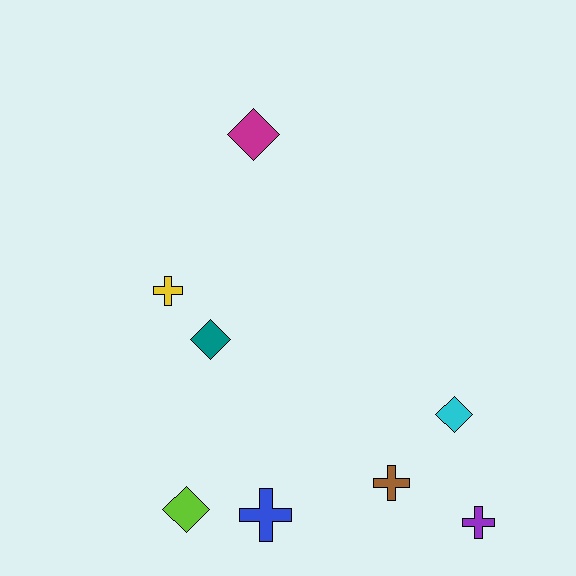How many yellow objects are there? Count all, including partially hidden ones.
There is 1 yellow object.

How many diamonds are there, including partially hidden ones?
There are 4 diamonds.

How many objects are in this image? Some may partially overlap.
There are 8 objects.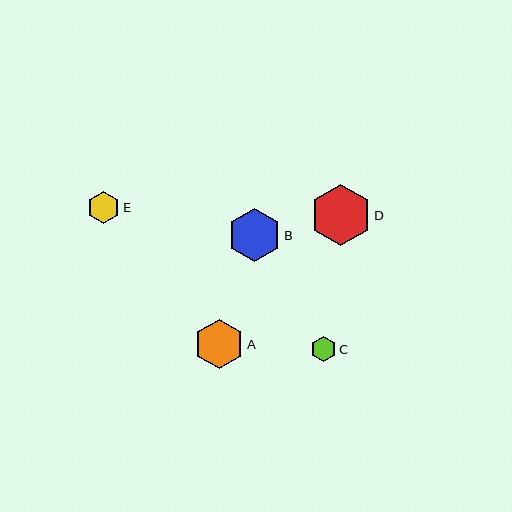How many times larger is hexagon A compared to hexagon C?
Hexagon A is approximately 2.0 times the size of hexagon C.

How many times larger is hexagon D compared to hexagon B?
Hexagon D is approximately 1.1 times the size of hexagon B.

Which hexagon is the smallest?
Hexagon C is the smallest with a size of approximately 25 pixels.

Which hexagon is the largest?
Hexagon D is the largest with a size of approximately 61 pixels.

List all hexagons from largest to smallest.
From largest to smallest: D, B, A, E, C.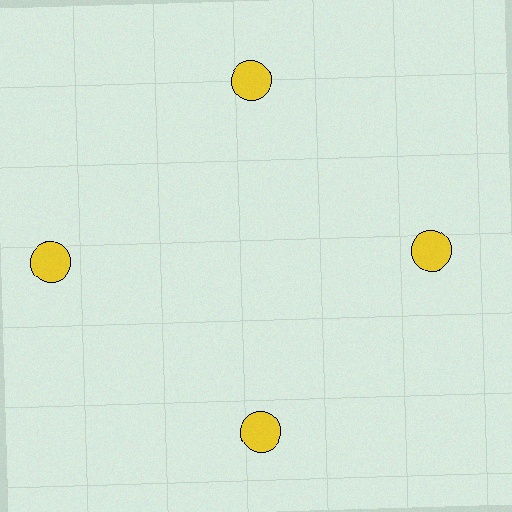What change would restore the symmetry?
The symmetry would be restored by moving it inward, back onto the ring so that all 4 circles sit at equal angles and equal distance from the center.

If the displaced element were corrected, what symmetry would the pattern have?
It would have 4-fold rotational symmetry — the pattern would map onto itself every 90 degrees.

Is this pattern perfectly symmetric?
No. The 4 yellow circles are arranged in a ring, but one element near the 9 o'clock position is pushed outward from the center, breaking the 4-fold rotational symmetry.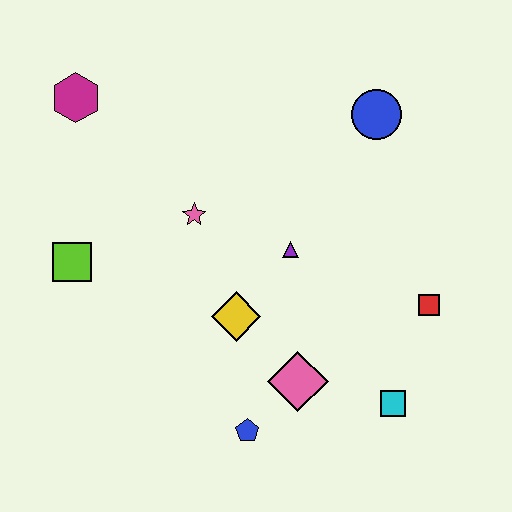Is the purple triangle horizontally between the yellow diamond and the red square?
Yes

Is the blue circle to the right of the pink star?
Yes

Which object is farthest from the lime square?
The red square is farthest from the lime square.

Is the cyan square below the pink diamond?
Yes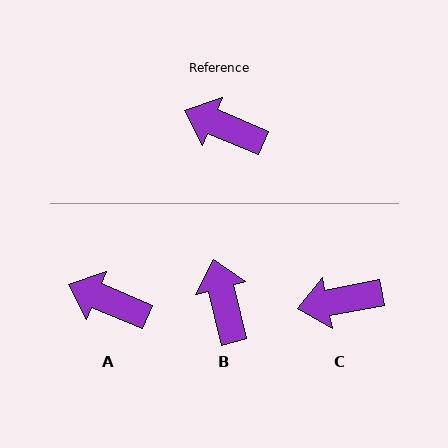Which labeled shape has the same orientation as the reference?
A.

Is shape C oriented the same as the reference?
No, it is off by about 34 degrees.